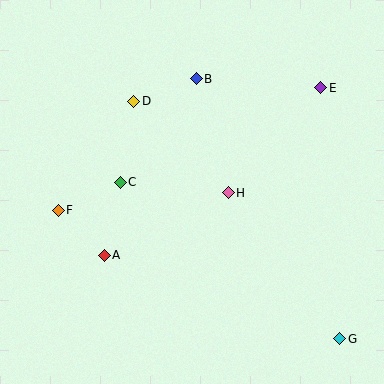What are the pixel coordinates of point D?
Point D is at (134, 101).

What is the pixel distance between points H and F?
The distance between H and F is 171 pixels.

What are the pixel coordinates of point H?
Point H is at (228, 193).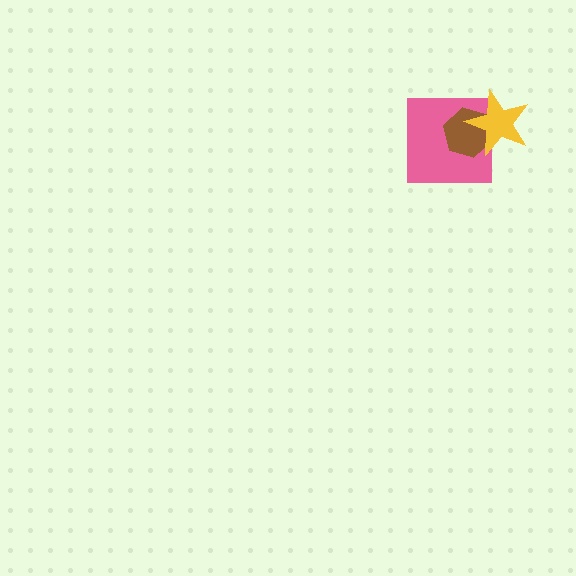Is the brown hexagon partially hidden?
Yes, it is partially covered by another shape.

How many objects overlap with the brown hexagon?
2 objects overlap with the brown hexagon.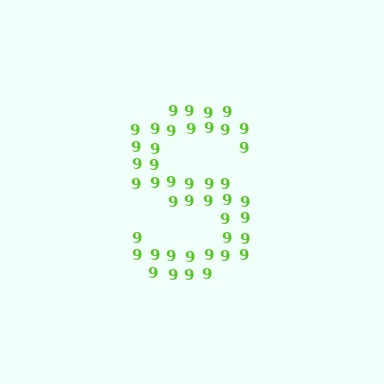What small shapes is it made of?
It is made of small digit 9's.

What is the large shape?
The large shape is the letter S.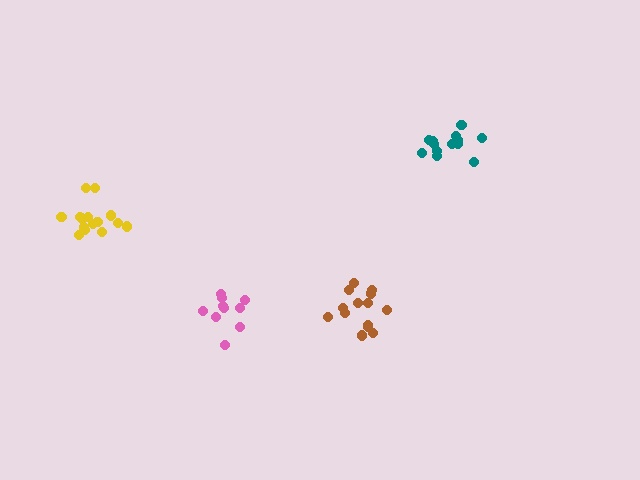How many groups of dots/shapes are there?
There are 4 groups.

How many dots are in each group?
Group 1: 13 dots, Group 2: 15 dots, Group 3: 14 dots, Group 4: 10 dots (52 total).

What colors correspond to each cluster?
The clusters are colored: teal, yellow, brown, pink.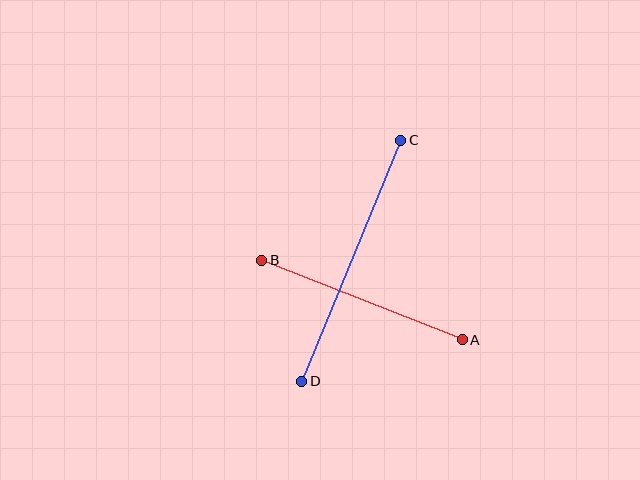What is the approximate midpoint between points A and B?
The midpoint is at approximately (362, 300) pixels.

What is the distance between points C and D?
The distance is approximately 261 pixels.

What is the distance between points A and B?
The distance is approximately 215 pixels.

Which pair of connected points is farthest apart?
Points C and D are farthest apart.